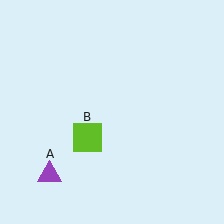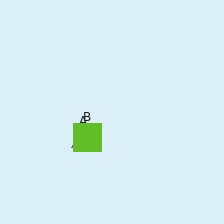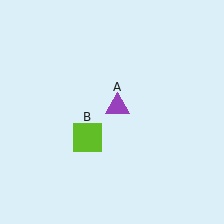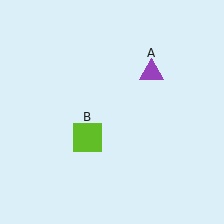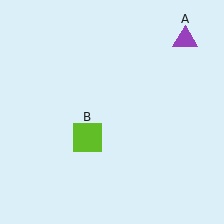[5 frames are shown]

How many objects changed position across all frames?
1 object changed position: purple triangle (object A).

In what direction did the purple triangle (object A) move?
The purple triangle (object A) moved up and to the right.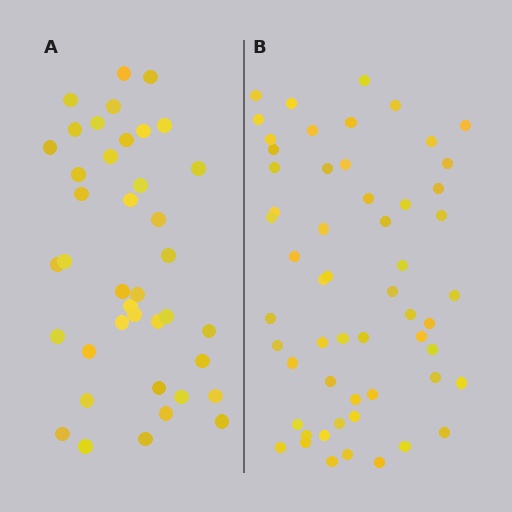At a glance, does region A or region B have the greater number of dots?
Region B (the right region) has more dots.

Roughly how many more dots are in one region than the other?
Region B has approximately 15 more dots than region A.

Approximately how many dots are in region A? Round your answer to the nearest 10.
About 40 dots.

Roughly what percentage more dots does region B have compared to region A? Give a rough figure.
About 40% more.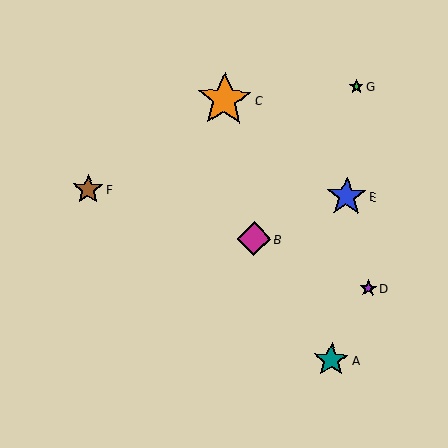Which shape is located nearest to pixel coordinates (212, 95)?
The orange star (labeled C) at (224, 100) is nearest to that location.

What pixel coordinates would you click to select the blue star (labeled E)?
Click at (347, 197) to select the blue star E.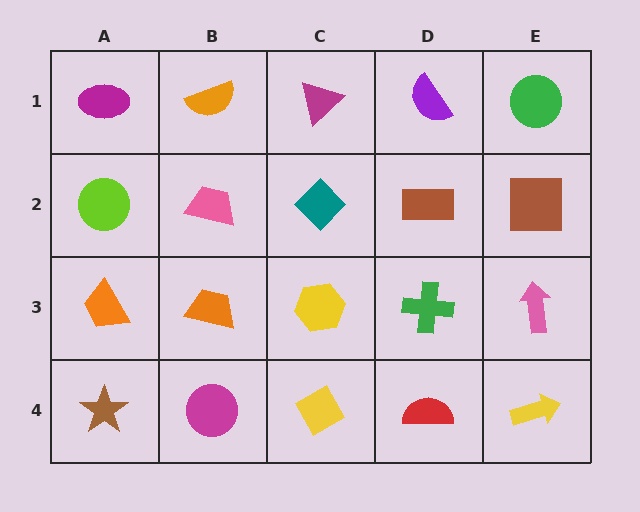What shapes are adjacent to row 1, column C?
A teal diamond (row 2, column C), an orange semicircle (row 1, column B), a purple semicircle (row 1, column D).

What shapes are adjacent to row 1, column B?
A pink trapezoid (row 2, column B), a magenta ellipse (row 1, column A), a magenta triangle (row 1, column C).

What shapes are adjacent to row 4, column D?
A green cross (row 3, column D), a yellow diamond (row 4, column C), a yellow arrow (row 4, column E).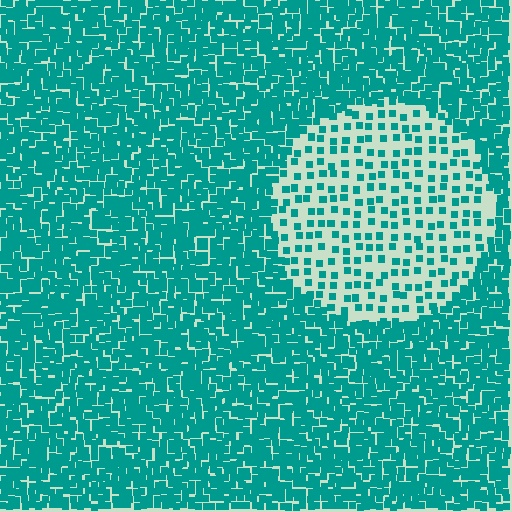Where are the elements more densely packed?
The elements are more densely packed outside the circle boundary.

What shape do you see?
I see a circle.